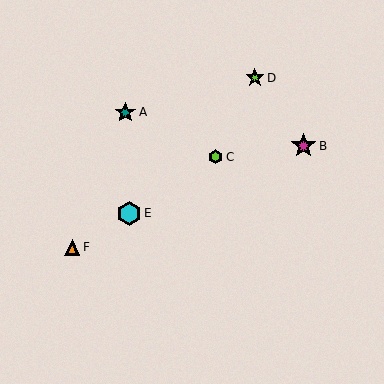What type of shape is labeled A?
Shape A is a teal star.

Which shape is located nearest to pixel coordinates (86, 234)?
The orange triangle (labeled F) at (72, 247) is nearest to that location.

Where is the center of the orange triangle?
The center of the orange triangle is at (72, 247).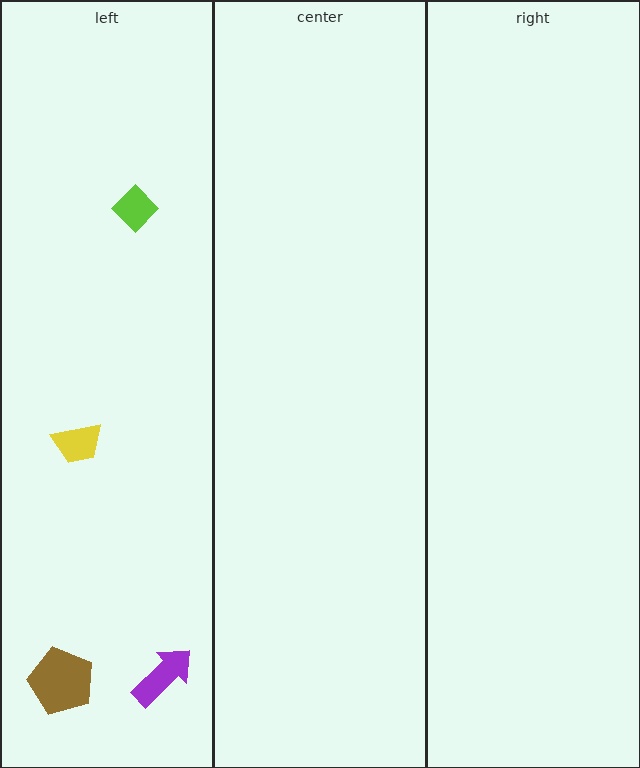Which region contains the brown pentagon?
The left region.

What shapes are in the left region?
The yellow trapezoid, the purple arrow, the lime diamond, the brown pentagon.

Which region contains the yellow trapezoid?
The left region.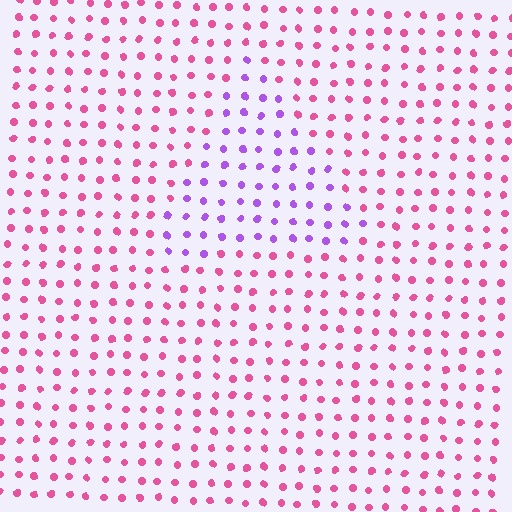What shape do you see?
I see a triangle.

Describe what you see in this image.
The image is filled with small pink elements in a uniform arrangement. A triangle-shaped region is visible where the elements are tinted to a slightly different hue, forming a subtle color boundary.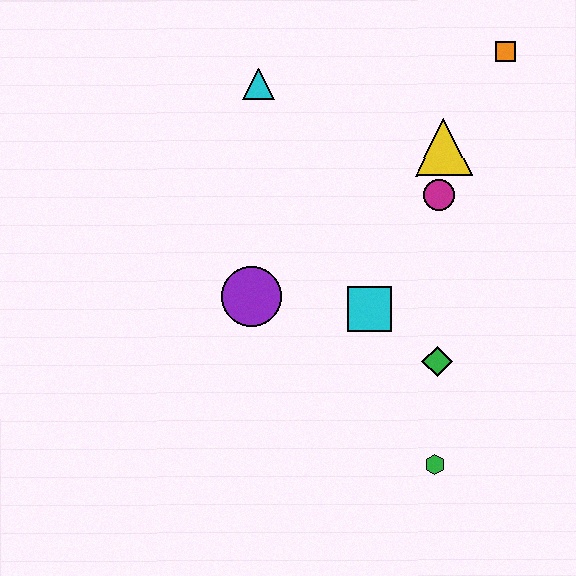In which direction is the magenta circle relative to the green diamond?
The magenta circle is above the green diamond.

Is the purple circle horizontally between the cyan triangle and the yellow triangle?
No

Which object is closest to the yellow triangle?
The magenta circle is closest to the yellow triangle.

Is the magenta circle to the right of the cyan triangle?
Yes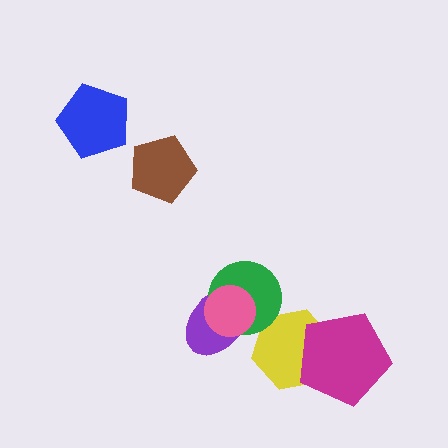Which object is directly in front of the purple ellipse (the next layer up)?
The green circle is directly in front of the purple ellipse.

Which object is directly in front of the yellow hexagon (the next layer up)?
The green circle is directly in front of the yellow hexagon.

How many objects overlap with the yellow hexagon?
2 objects overlap with the yellow hexagon.